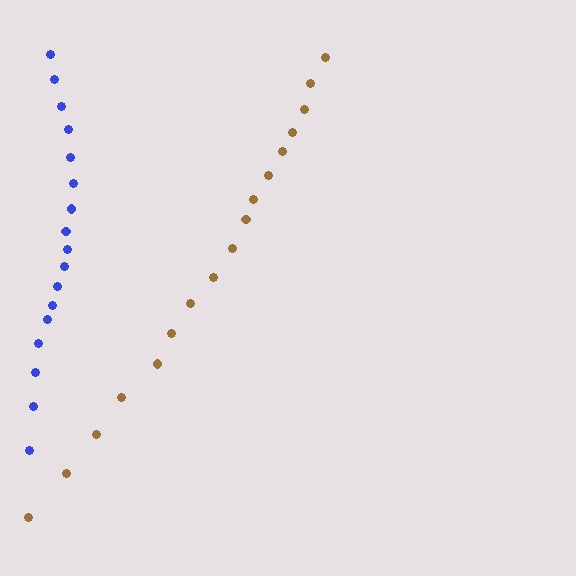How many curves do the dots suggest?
There are 2 distinct paths.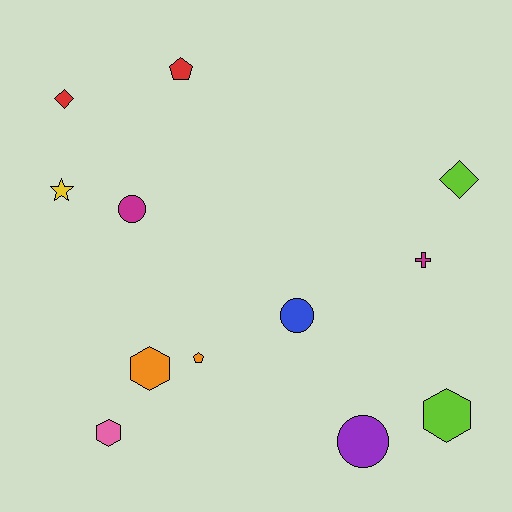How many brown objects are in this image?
There are no brown objects.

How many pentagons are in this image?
There are 2 pentagons.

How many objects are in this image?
There are 12 objects.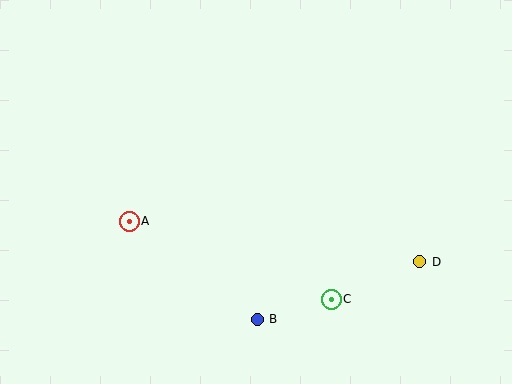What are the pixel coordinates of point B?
Point B is at (257, 319).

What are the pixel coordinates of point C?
Point C is at (331, 299).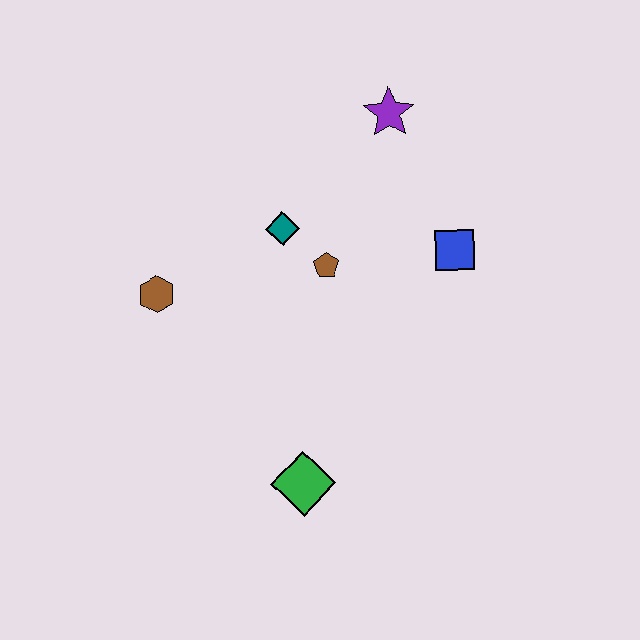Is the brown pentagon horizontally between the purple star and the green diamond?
Yes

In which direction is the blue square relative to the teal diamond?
The blue square is to the right of the teal diamond.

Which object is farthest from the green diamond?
The purple star is farthest from the green diamond.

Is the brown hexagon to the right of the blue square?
No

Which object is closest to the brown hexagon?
The teal diamond is closest to the brown hexagon.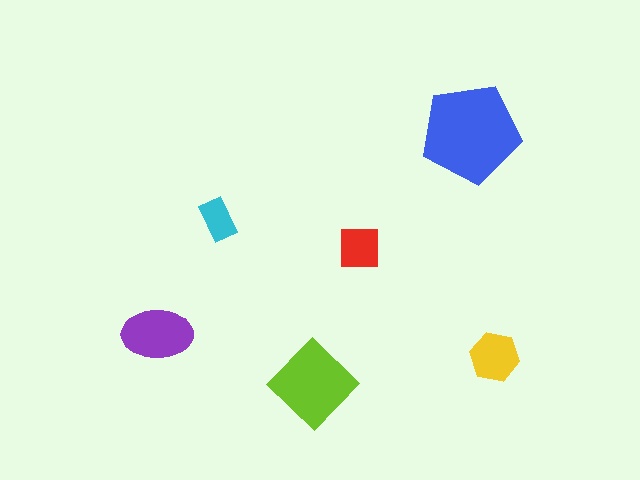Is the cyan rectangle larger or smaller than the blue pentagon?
Smaller.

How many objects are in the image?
There are 6 objects in the image.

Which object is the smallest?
The cyan rectangle.